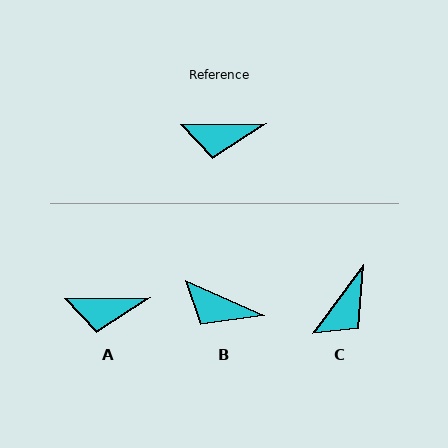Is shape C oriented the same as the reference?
No, it is off by about 53 degrees.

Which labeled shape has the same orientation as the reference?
A.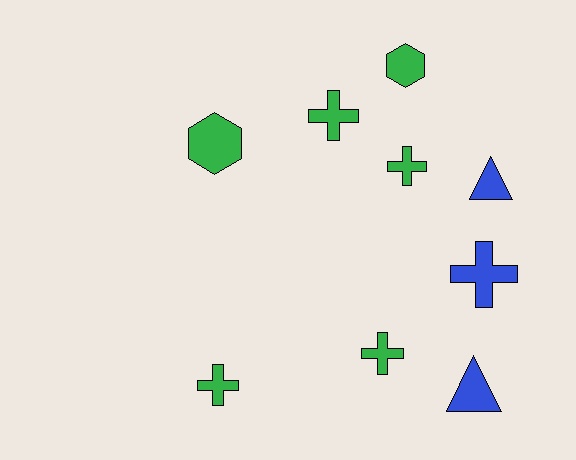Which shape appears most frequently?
Cross, with 5 objects.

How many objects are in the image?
There are 9 objects.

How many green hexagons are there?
There are 2 green hexagons.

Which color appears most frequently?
Green, with 6 objects.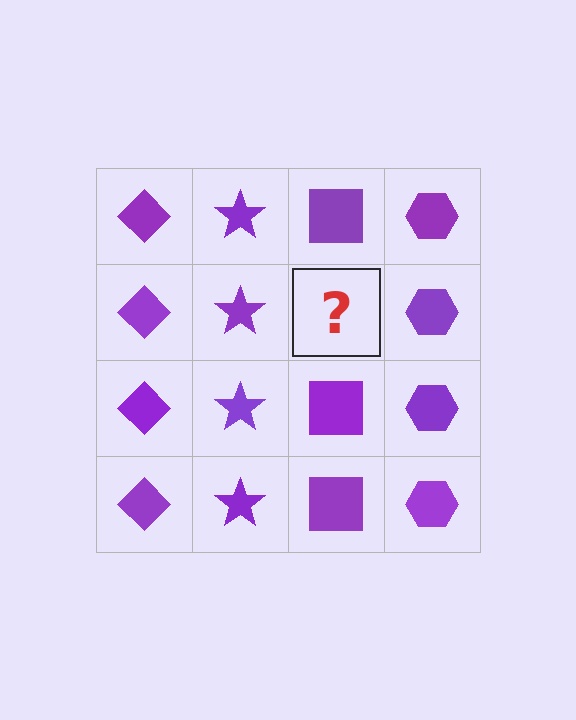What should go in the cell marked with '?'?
The missing cell should contain a purple square.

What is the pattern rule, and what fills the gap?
The rule is that each column has a consistent shape. The gap should be filled with a purple square.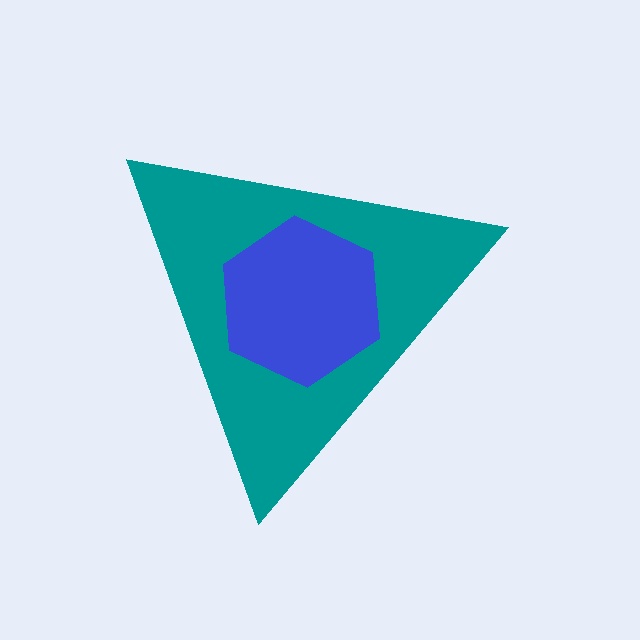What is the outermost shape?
The teal triangle.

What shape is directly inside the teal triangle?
The blue hexagon.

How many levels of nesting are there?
2.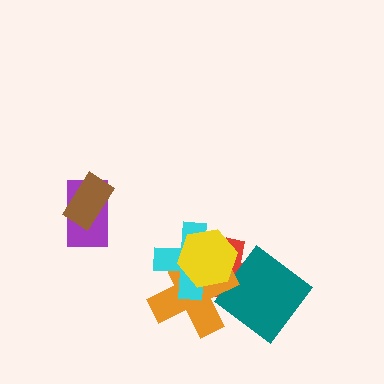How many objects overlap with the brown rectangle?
1 object overlaps with the brown rectangle.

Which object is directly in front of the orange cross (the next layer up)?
The cyan cross is directly in front of the orange cross.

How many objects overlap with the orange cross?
4 objects overlap with the orange cross.